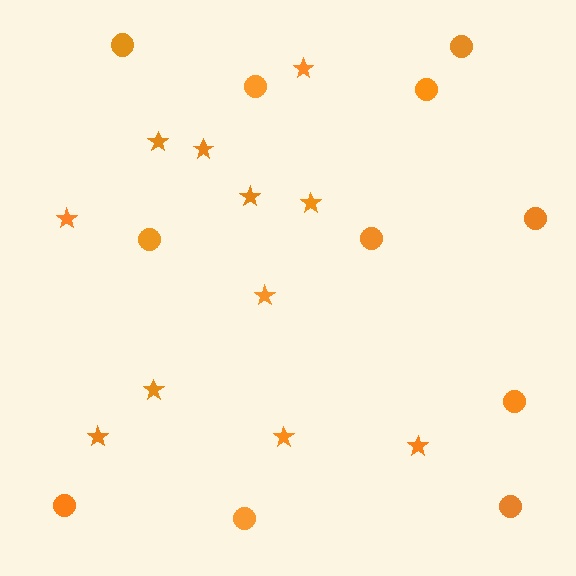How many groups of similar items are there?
There are 2 groups: one group of stars (11) and one group of circles (11).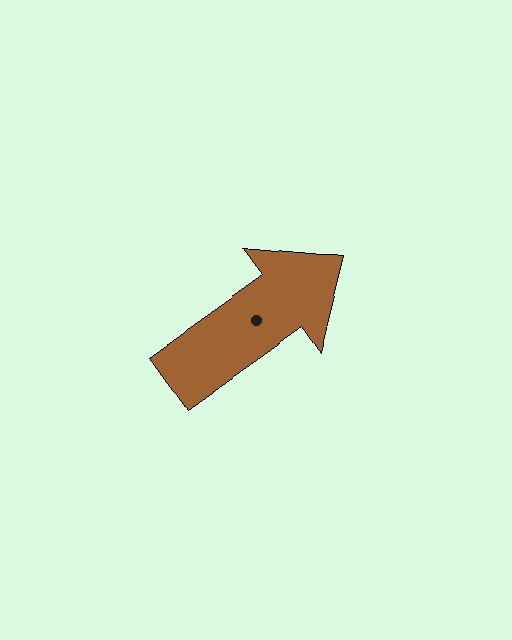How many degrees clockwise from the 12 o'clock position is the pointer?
Approximately 54 degrees.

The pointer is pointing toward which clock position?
Roughly 2 o'clock.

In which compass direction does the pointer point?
Northeast.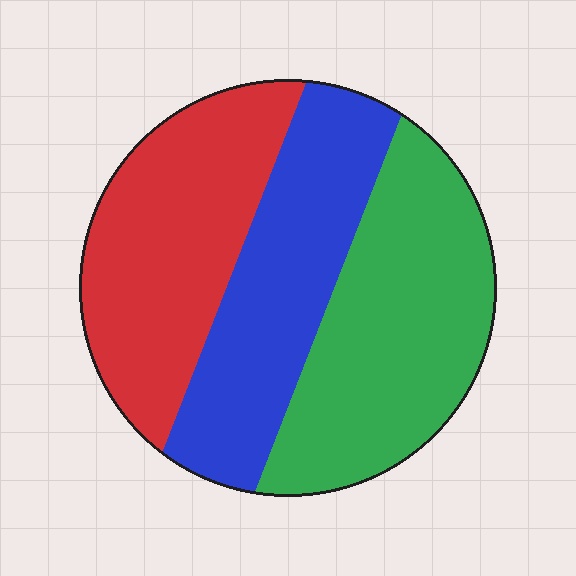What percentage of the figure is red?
Red takes up between a quarter and a half of the figure.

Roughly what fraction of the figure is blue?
Blue takes up about one third (1/3) of the figure.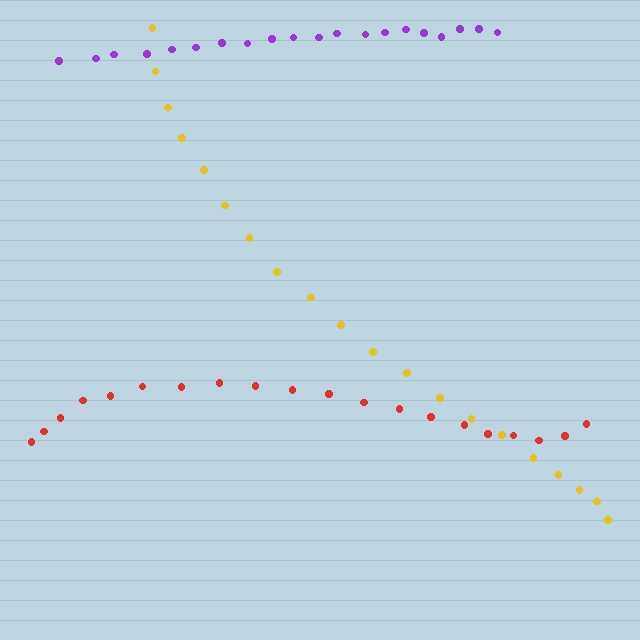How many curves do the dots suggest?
There are 3 distinct paths.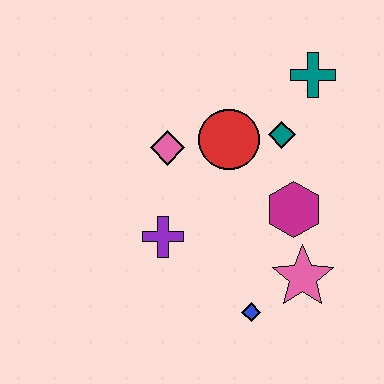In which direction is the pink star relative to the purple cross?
The pink star is to the right of the purple cross.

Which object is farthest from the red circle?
The blue diamond is farthest from the red circle.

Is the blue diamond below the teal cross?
Yes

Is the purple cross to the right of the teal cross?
No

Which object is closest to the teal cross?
The teal diamond is closest to the teal cross.